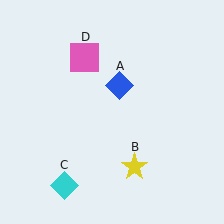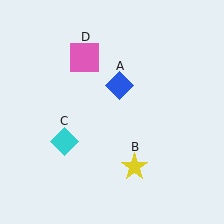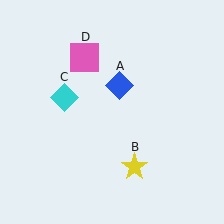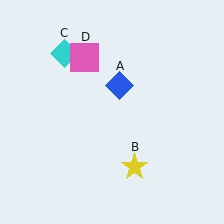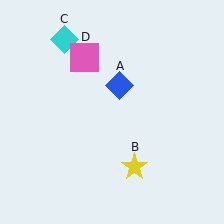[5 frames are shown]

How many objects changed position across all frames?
1 object changed position: cyan diamond (object C).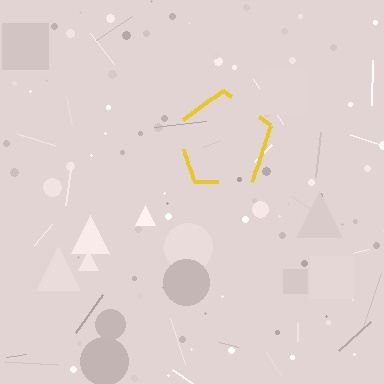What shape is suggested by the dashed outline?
The dashed outline suggests a pentagon.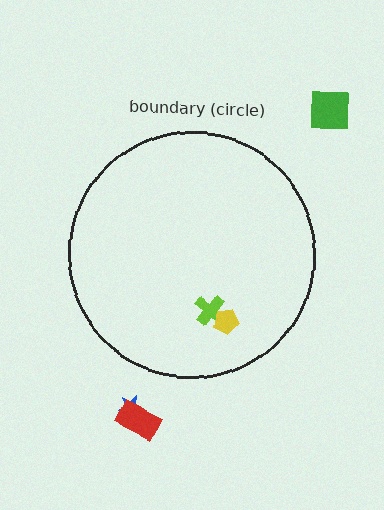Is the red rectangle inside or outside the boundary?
Outside.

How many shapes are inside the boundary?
2 inside, 3 outside.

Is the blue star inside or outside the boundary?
Outside.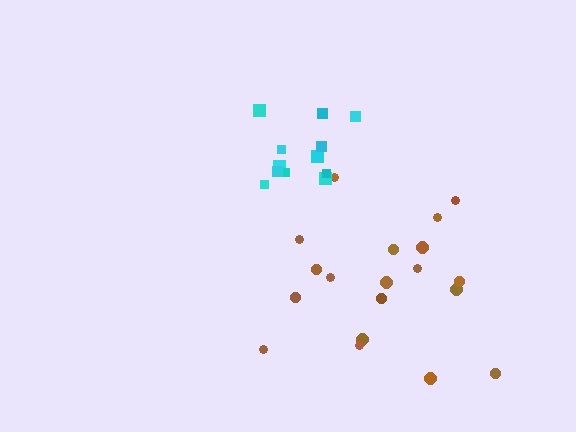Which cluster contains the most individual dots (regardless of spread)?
Brown (19).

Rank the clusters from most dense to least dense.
cyan, brown.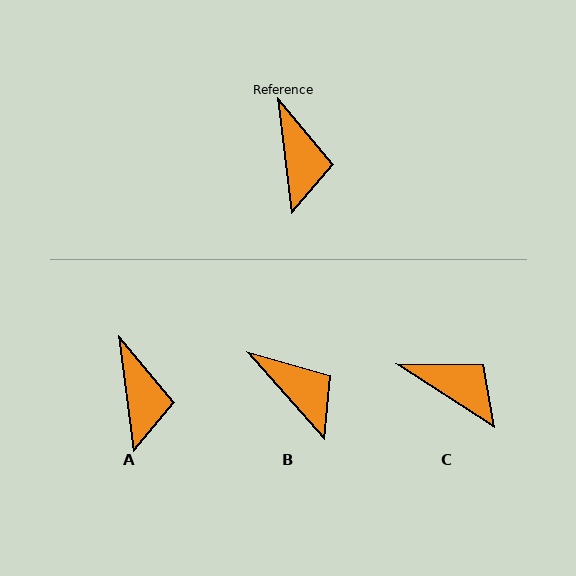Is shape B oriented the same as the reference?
No, it is off by about 35 degrees.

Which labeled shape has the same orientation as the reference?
A.